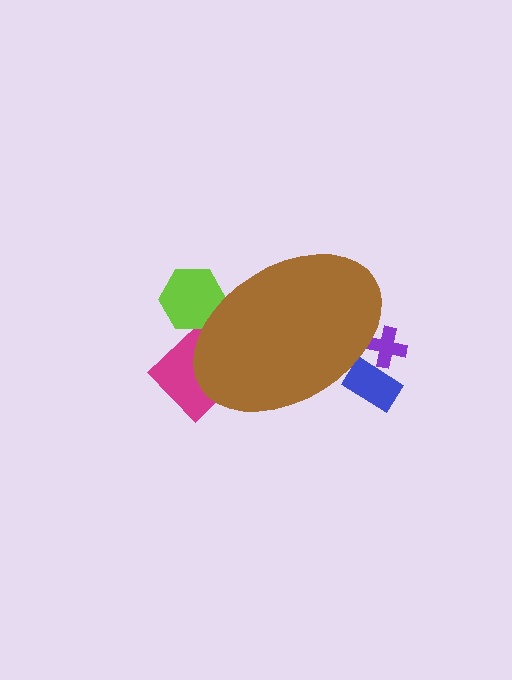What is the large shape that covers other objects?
A brown ellipse.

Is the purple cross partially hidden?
Yes, the purple cross is partially hidden behind the brown ellipse.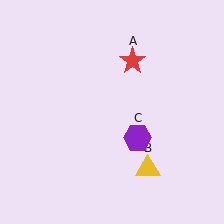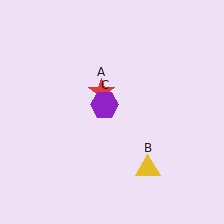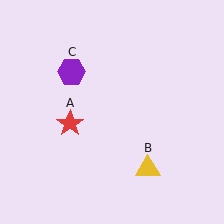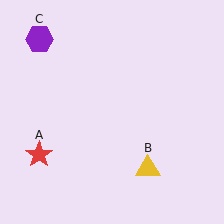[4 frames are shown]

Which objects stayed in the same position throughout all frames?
Yellow triangle (object B) remained stationary.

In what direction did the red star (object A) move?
The red star (object A) moved down and to the left.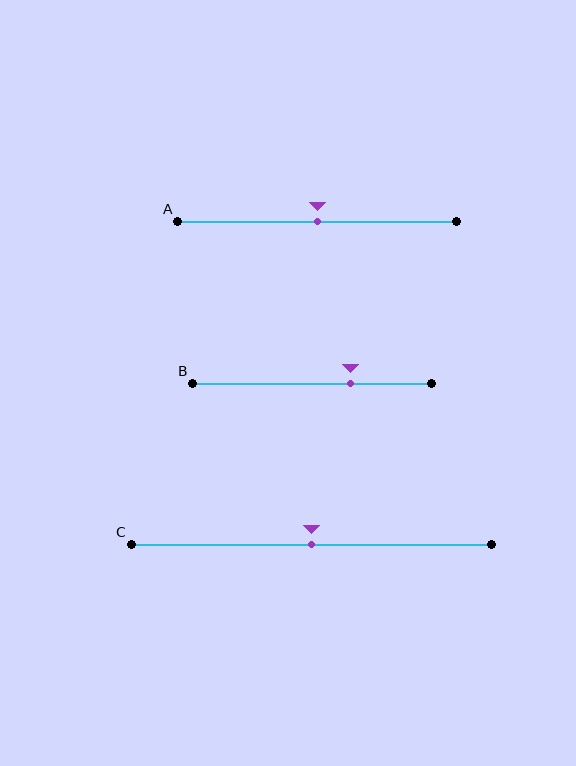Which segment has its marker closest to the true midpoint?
Segment A has its marker closest to the true midpoint.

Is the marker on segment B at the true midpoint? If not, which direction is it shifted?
No, the marker on segment B is shifted to the right by about 16% of the segment length.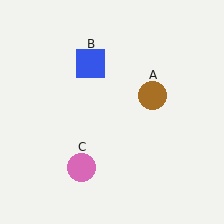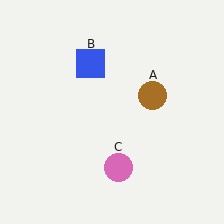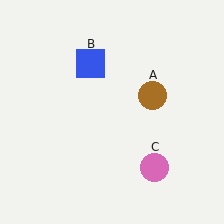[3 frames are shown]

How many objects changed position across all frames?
1 object changed position: pink circle (object C).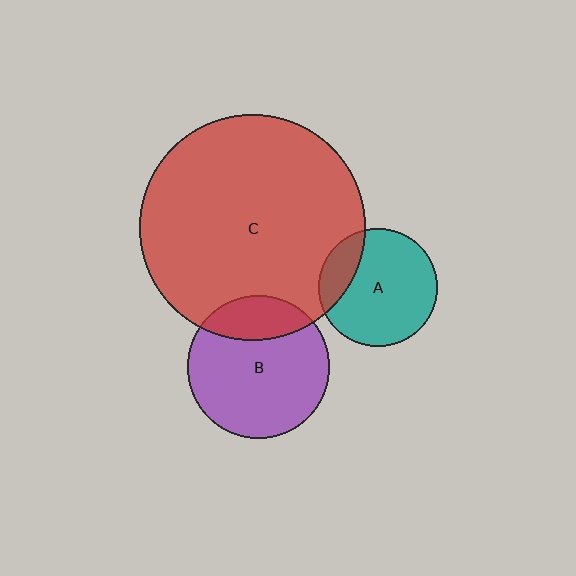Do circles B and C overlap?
Yes.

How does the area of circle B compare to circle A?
Approximately 1.4 times.